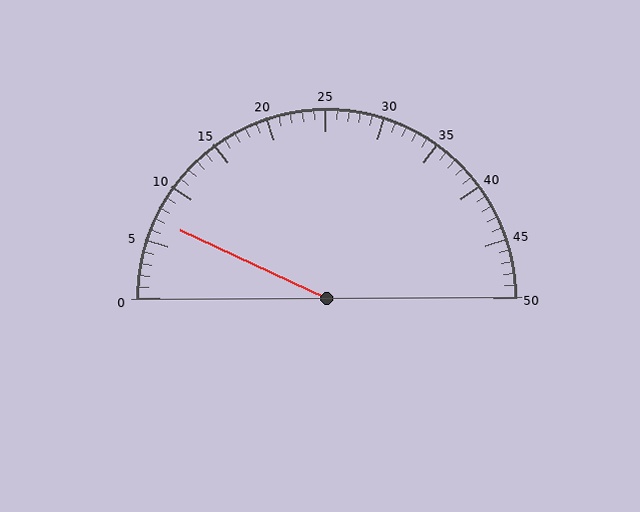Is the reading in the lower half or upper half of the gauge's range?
The reading is in the lower half of the range (0 to 50).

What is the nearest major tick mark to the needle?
The nearest major tick mark is 5.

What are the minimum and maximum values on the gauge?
The gauge ranges from 0 to 50.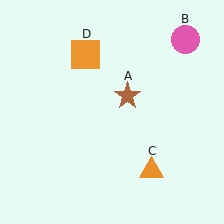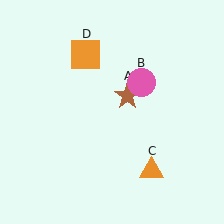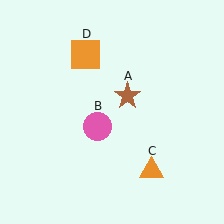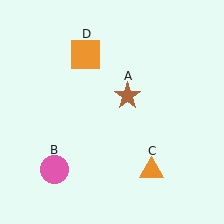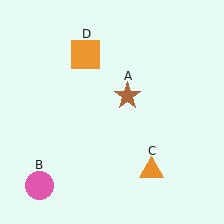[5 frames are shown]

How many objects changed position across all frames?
1 object changed position: pink circle (object B).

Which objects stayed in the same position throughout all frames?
Brown star (object A) and orange triangle (object C) and orange square (object D) remained stationary.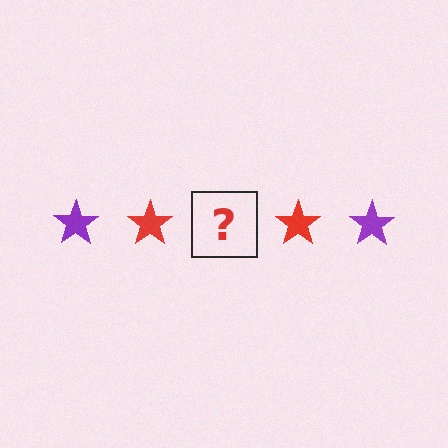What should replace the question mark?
The question mark should be replaced with a purple star.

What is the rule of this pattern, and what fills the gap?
The rule is that the pattern cycles through purple, red stars. The gap should be filled with a purple star.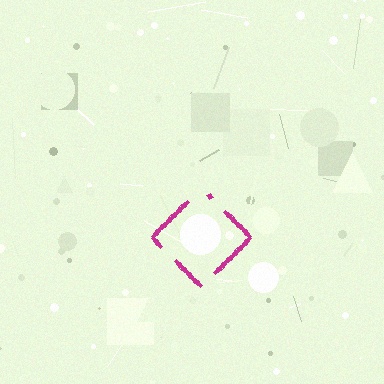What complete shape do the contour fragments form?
The contour fragments form a diamond.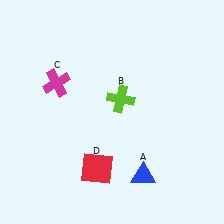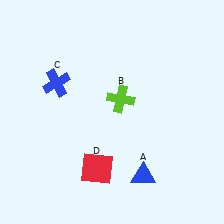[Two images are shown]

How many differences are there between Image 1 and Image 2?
There is 1 difference between the two images.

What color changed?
The cross (C) changed from magenta in Image 1 to blue in Image 2.